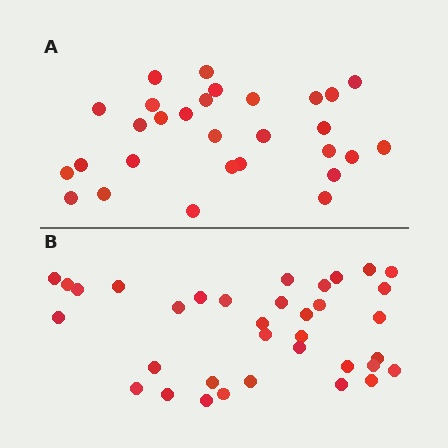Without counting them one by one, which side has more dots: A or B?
Region B (the bottom region) has more dots.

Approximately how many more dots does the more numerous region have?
Region B has about 6 more dots than region A.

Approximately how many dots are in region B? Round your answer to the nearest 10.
About 40 dots. (The exact count is 35, which rounds to 40.)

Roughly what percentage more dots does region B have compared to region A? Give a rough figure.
About 20% more.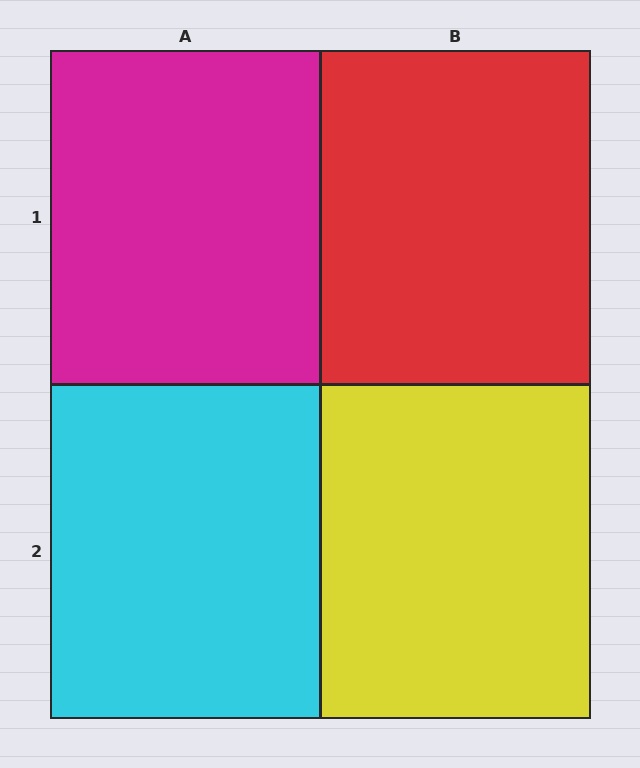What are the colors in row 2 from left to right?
Cyan, yellow.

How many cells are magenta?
1 cell is magenta.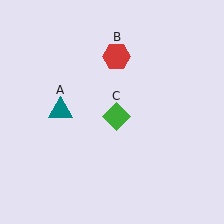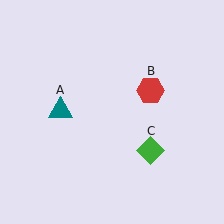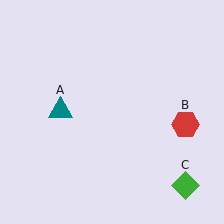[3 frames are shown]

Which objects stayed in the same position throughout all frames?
Teal triangle (object A) remained stationary.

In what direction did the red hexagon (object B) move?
The red hexagon (object B) moved down and to the right.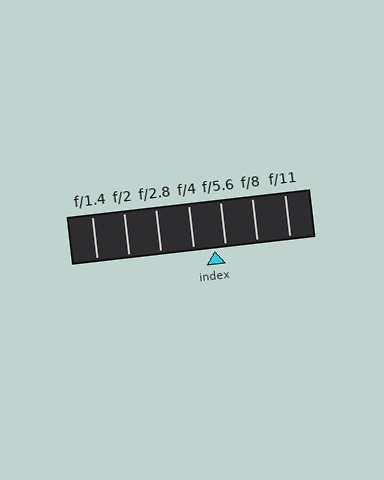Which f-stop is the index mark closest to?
The index mark is closest to f/5.6.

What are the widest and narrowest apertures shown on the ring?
The widest aperture shown is f/1.4 and the narrowest is f/11.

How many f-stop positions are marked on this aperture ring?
There are 7 f-stop positions marked.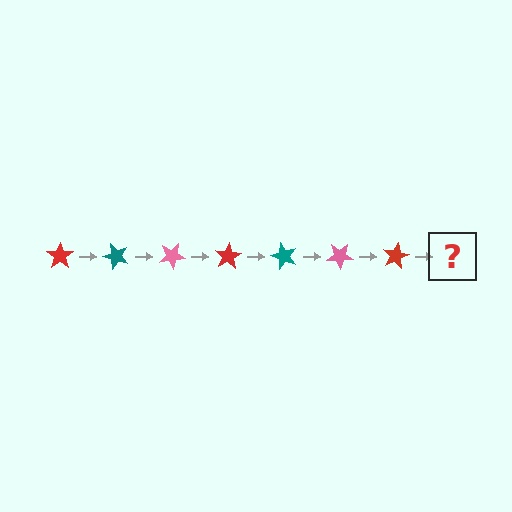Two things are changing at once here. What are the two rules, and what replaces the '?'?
The two rules are that it rotates 50 degrees each step and the color cycles through red, teal, and pink. The '?' should be a teal star, rotated 350 degrees from the start.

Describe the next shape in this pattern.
It should be a teal star, rotated 350 degrees from the start.